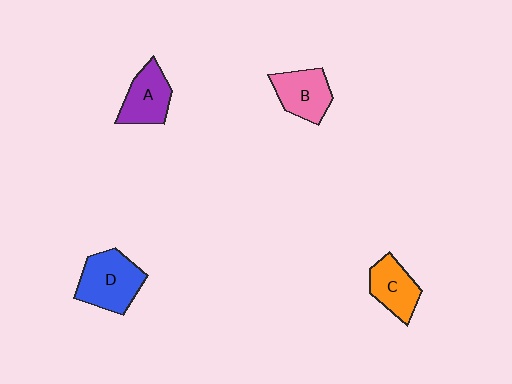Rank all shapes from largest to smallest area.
From largest to smallest: D (blue), B (pink), A (purple), C (orange).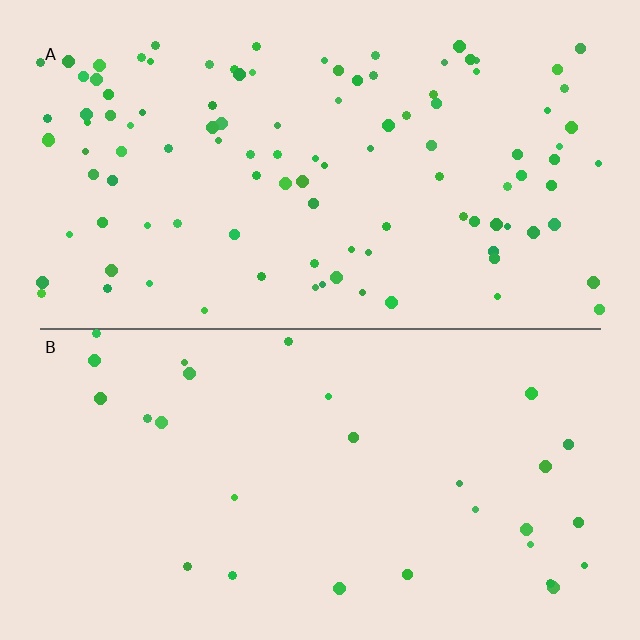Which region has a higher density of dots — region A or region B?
A (the top).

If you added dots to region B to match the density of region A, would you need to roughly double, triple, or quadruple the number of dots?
Approximately quadruple.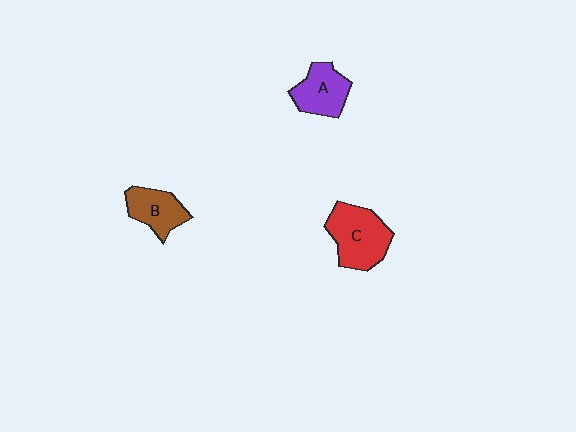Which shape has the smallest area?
Shape B (brown).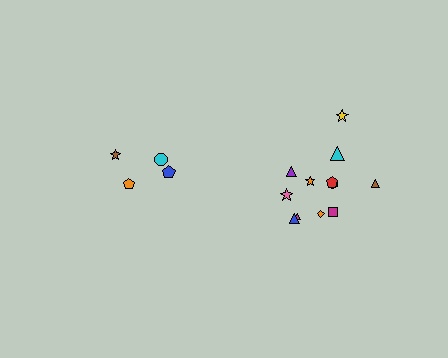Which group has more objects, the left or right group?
The right group.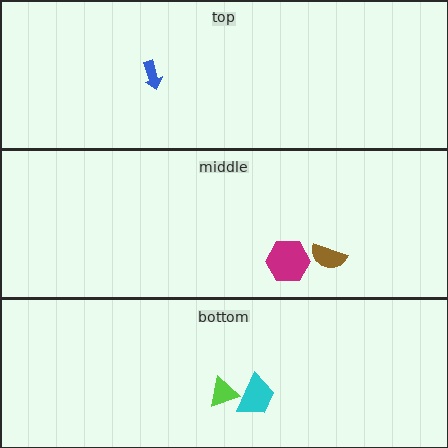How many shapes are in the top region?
1.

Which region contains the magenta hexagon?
The middle region.